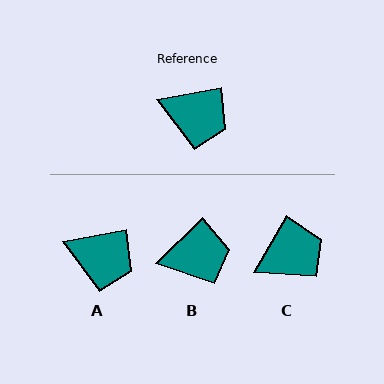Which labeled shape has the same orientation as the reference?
A.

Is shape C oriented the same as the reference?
No, it is off by about 50 degrees.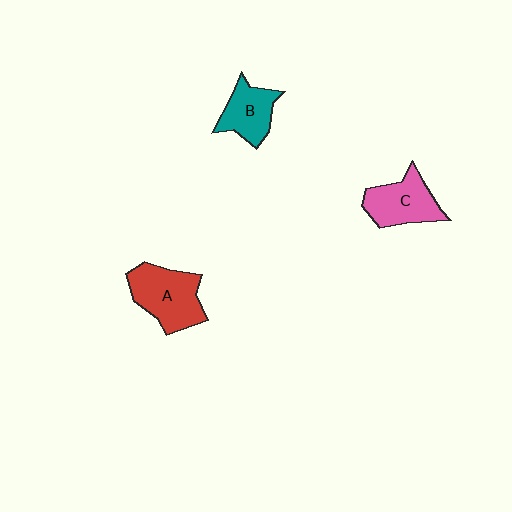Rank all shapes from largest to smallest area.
From largest to smallest: A (red), C (pink), B (teal).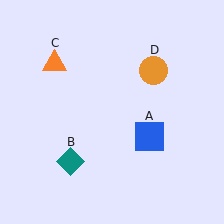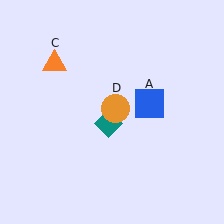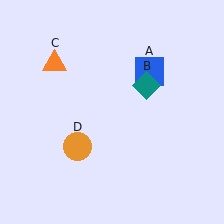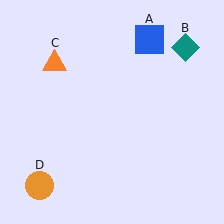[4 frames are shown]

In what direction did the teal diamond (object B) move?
The teal diamond (object B) moved up and to the right.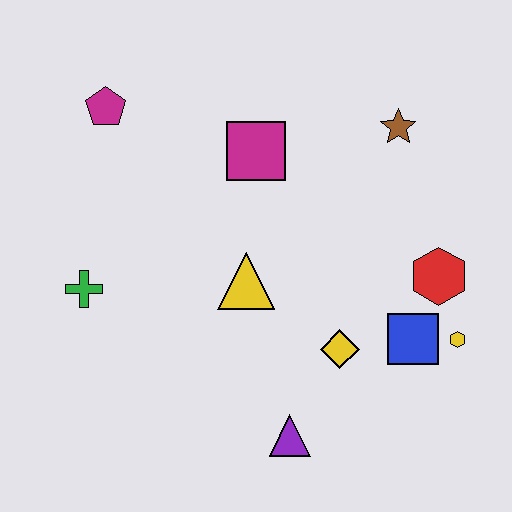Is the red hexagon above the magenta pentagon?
No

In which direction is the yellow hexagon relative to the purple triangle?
The yellow hexagon is to the right of the purple triangle.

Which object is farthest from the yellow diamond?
The magenta pentagon is farthest from the yellow diamond.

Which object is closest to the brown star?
The magenta square is closest to the brown star.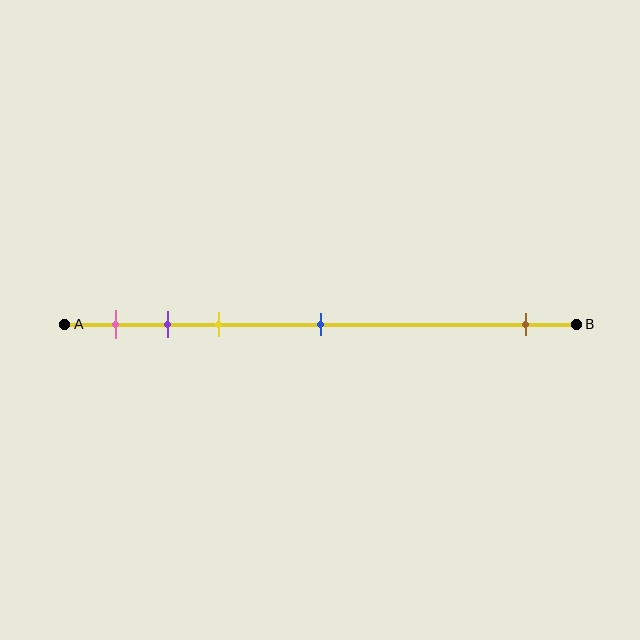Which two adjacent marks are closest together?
The purple and yellow marks are the closest adjacent pair.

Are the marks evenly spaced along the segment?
No, the marks are not evenly spaced.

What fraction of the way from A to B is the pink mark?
The pink mark is approximately 10% (0.1) of the way from A to B.